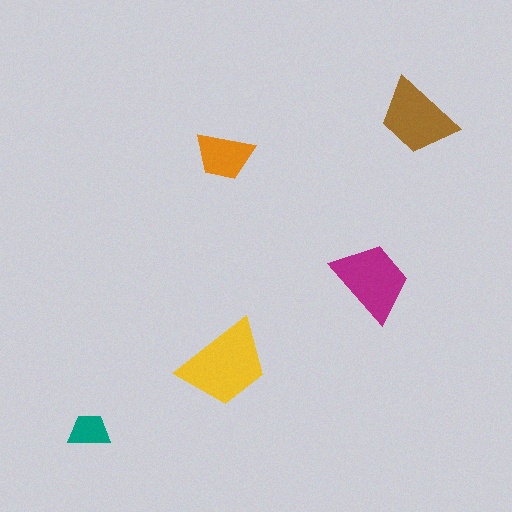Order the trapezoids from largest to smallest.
the yellow one, the magenta one, the brown one, the orange one, the teal one.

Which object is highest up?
The brown trapezoid is topmost.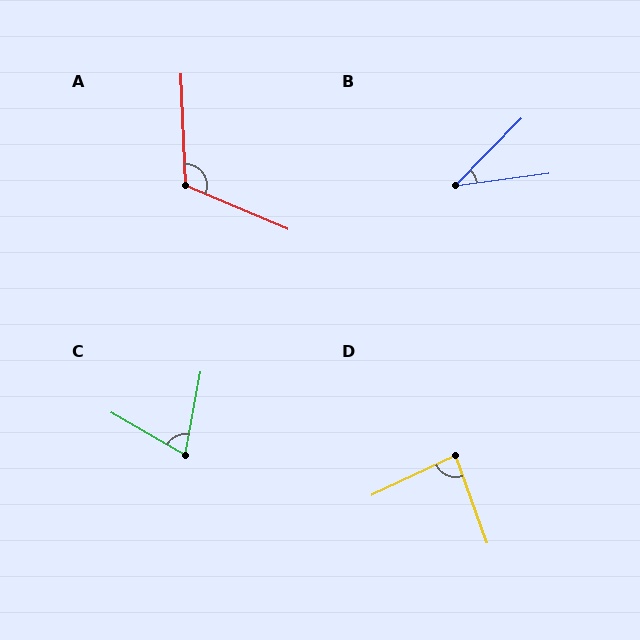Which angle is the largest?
A, at approximately 116 degrees.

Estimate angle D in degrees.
Approximately 84 degrees.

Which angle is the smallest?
B, at approximately 37 degrees.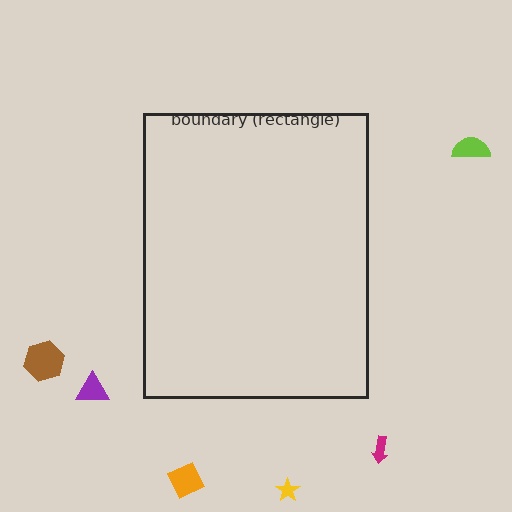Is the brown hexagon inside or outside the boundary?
Outside.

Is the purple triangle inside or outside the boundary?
Outside.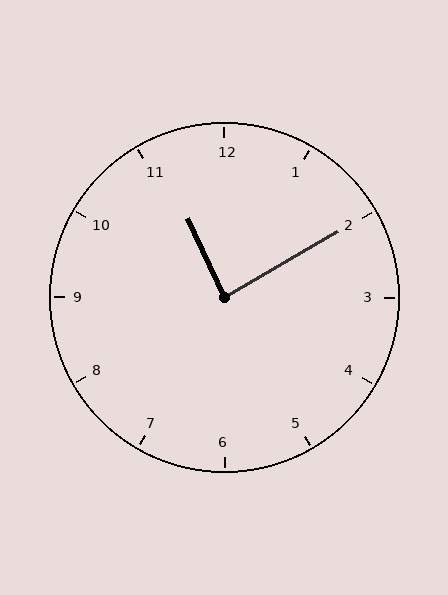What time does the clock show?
11:10.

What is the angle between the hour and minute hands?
Approximately 85 degrees.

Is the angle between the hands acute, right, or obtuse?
It is right.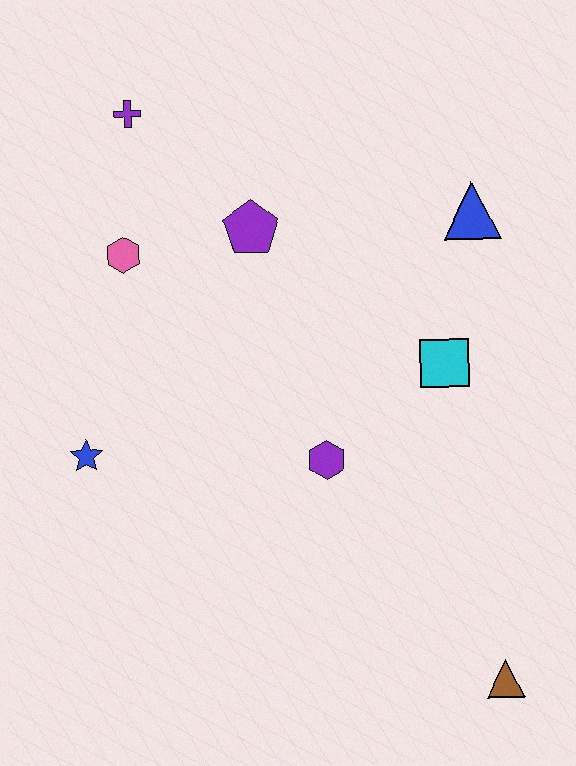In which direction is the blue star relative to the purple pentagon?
The blue star is below the purple pentagon.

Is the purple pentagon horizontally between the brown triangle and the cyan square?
No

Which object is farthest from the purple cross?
The brown triangle is farthest from the purple cross.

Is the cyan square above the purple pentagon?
No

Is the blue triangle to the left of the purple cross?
No